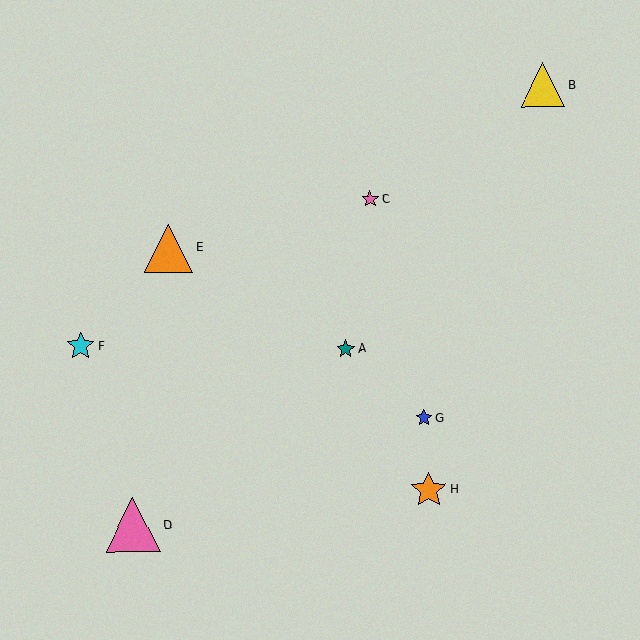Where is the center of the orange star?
The center of the orange star is at (429, 490).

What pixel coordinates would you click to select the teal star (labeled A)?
Click at (346, 349) to select the teal star A.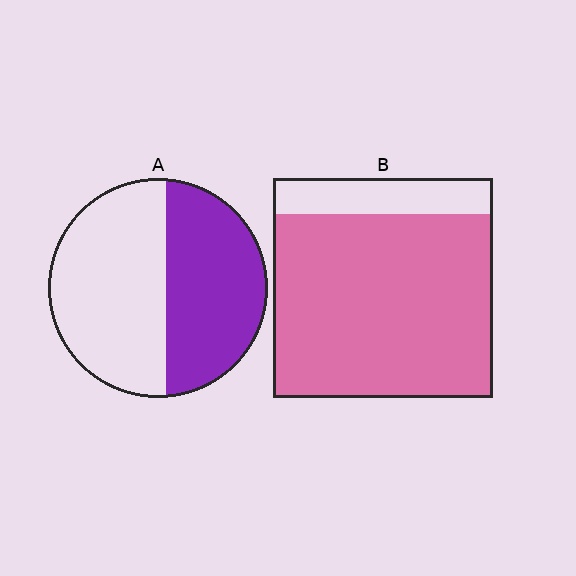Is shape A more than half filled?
No.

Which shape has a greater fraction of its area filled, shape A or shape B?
Shape B.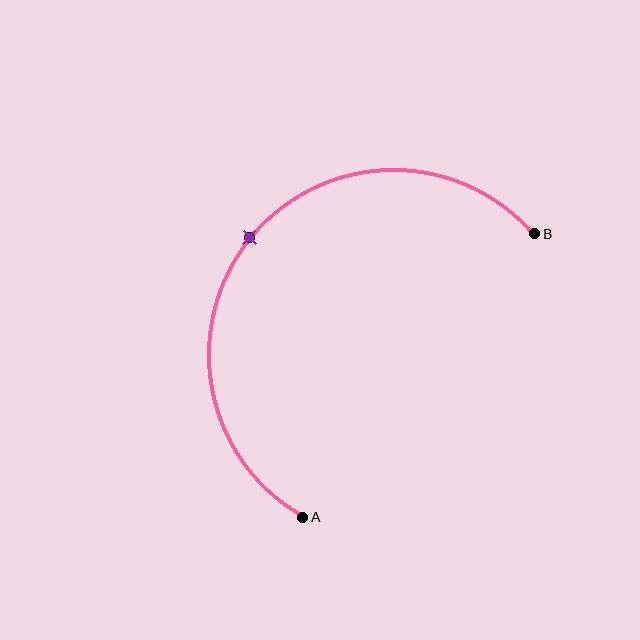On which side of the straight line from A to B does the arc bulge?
The arc bulges above and to the left of the straight line connecting A and B.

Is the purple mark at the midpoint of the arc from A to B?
Yes. The purple mark lies on the arc at equal arc-length from both A and B — it is the arc midpoint.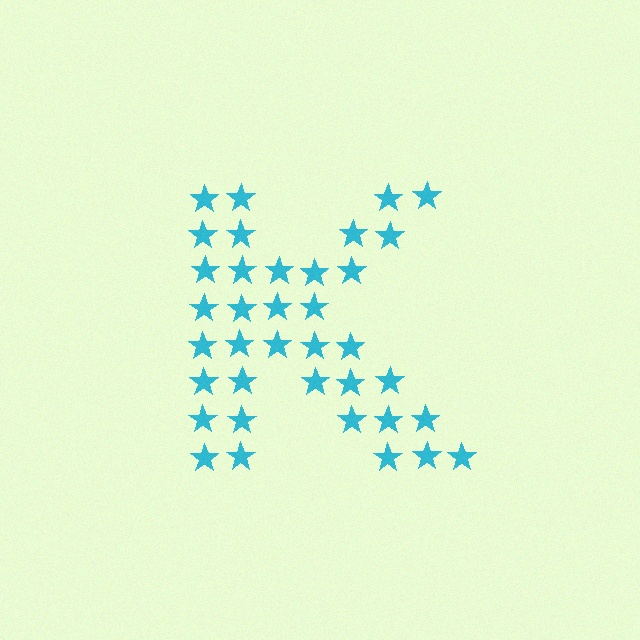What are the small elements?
The small elements are stars.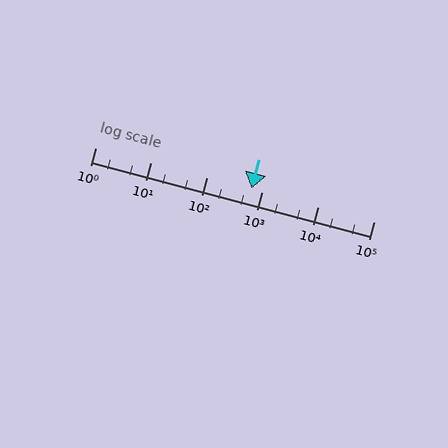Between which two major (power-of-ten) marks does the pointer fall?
The pointer is between 100 and 1000.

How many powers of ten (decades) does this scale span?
The scale spans 5 decades, from 1 to 100000.